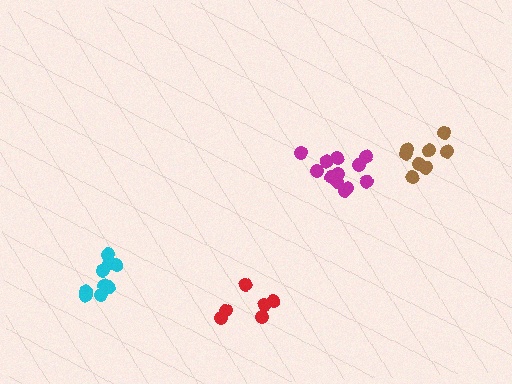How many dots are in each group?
Group 1: 6 dots, Group 2: 9 dots, Group 3: 8 dots, Group 4: 12 dots (35 total).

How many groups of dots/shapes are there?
There are 4 groups.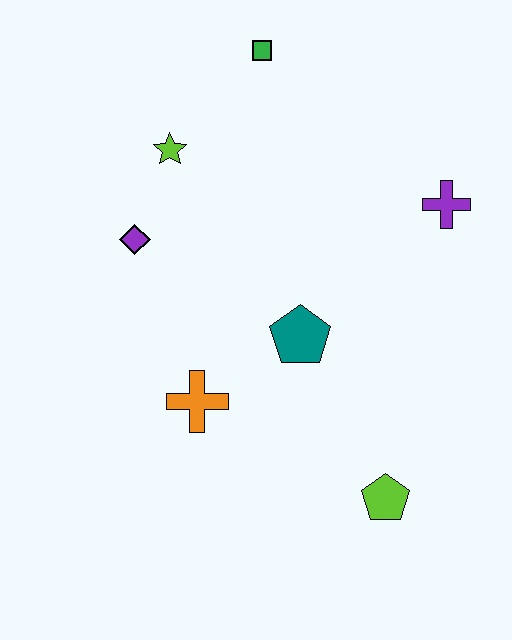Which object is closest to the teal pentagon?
The orange cross is closest to the teal pentagon.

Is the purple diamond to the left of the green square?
Yes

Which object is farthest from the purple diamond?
The lime pentagon is farthest from the purple diamond.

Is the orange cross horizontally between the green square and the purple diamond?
Yes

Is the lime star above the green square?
No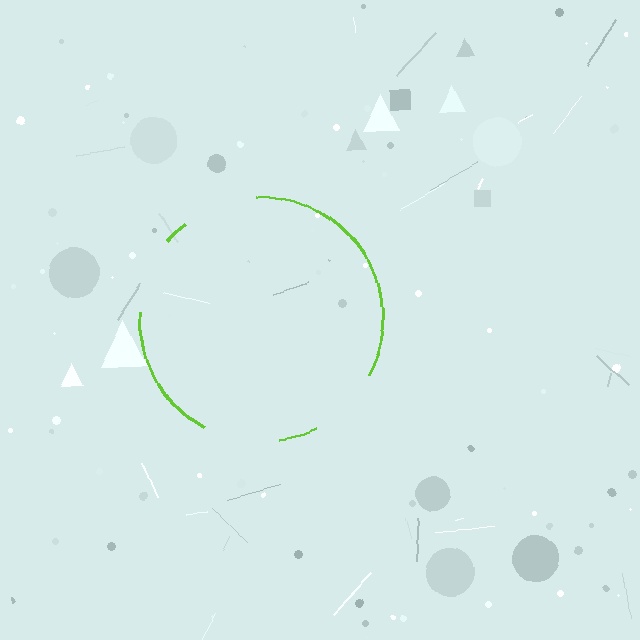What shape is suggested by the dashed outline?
The dashed outline suggests a circle.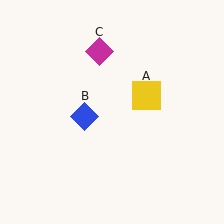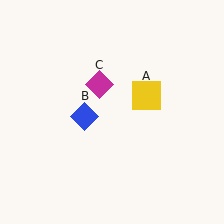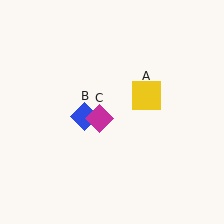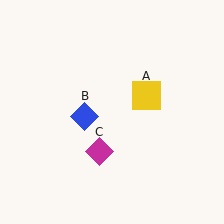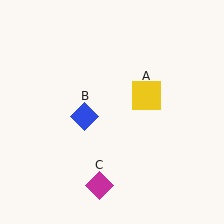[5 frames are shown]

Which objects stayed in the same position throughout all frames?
Yellow square (object A) and blue diamond (object B) remained stationary.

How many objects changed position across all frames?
1 object changed position: magenta diamond (object C).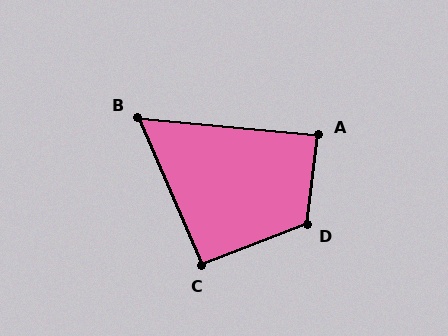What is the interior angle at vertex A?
Approximately 88 degrees (approximately right).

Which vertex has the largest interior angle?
D, at approximately 119 degrees.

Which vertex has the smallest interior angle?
B, at approximately 61 degrees.